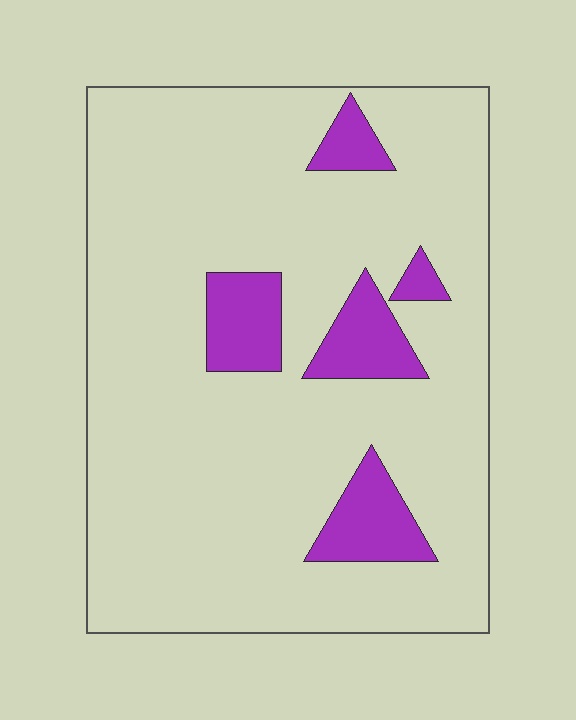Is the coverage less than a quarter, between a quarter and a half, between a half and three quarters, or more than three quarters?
Less than a quarter.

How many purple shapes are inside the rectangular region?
5.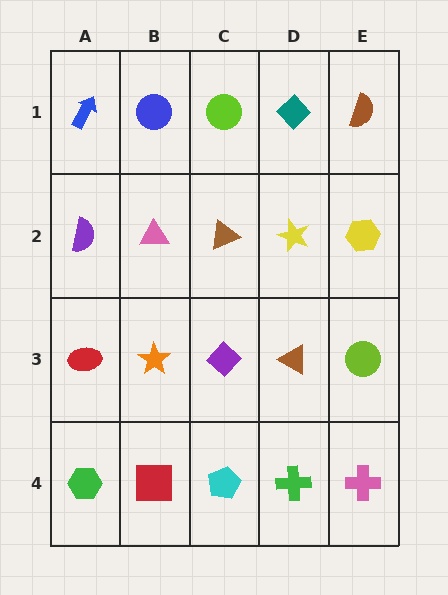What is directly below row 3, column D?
A green cross.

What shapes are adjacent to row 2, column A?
A blue arrow (row 1, column A), a red ellipse (row 3, column A), a pink triangle (row 2, column B).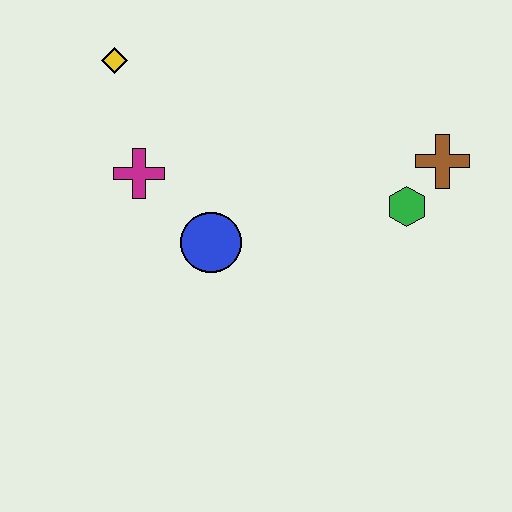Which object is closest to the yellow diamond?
The magenta cross is closest to the yellow diamond.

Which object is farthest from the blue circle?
The brown cross is farthest from the blue circle.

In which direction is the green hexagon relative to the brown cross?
The green hexagon is below the brown cross.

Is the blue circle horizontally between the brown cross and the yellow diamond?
Yes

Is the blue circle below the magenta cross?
Yes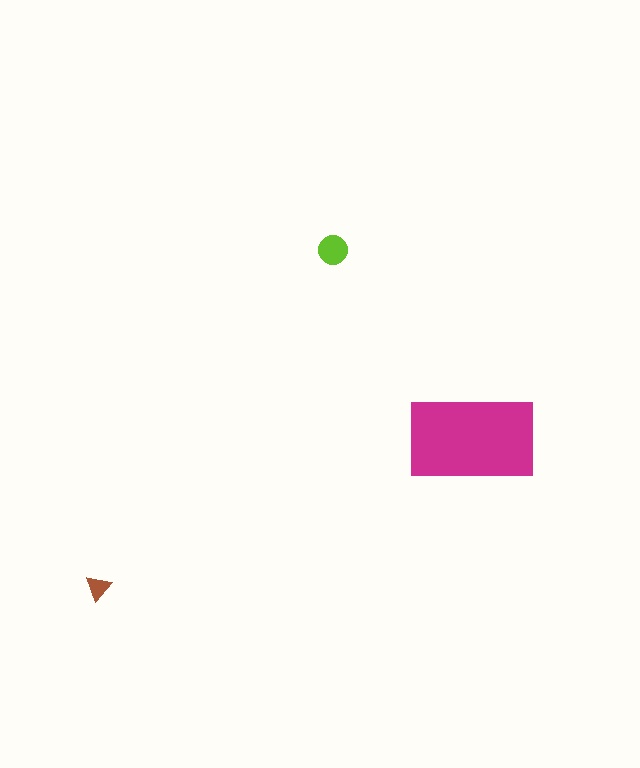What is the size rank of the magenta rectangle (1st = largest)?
1st.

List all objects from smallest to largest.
The brown triangle, the lime circle, the magenta rectangle.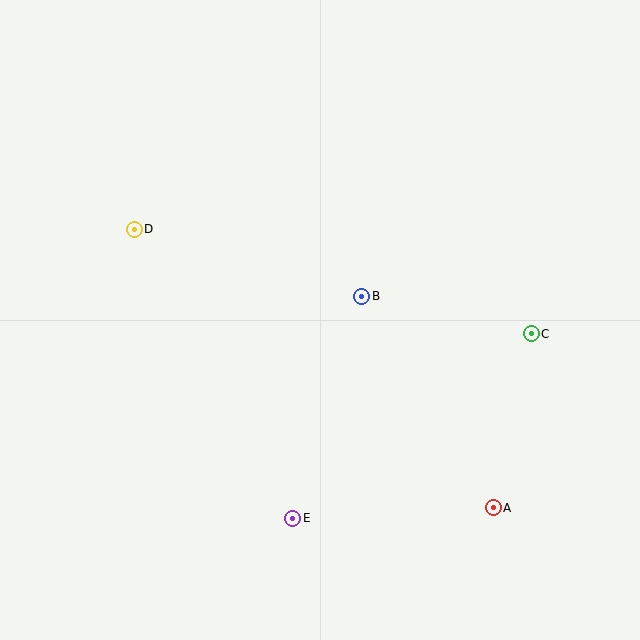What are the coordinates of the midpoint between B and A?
The midpoint between B and A is at (428, 402).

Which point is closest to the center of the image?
Point B at (362, 296) is closest to the center.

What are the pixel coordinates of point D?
Point D is at (134, 229).